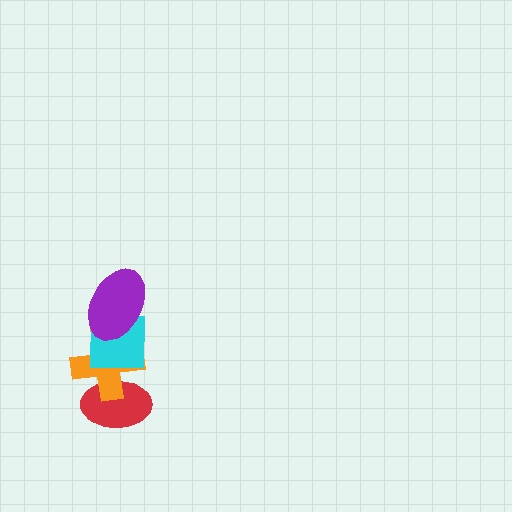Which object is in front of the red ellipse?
The orange cross is in front of the red ellipse.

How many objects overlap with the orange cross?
3 objects overlap with the orange cross.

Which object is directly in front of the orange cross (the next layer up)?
The cyan square is directly in front of the orange cross.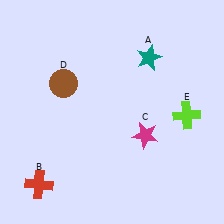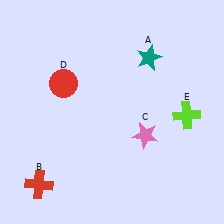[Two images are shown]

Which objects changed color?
C changed from magenta to pink. D changed from brown to red.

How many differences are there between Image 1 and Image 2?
There are 2 differences between the two images.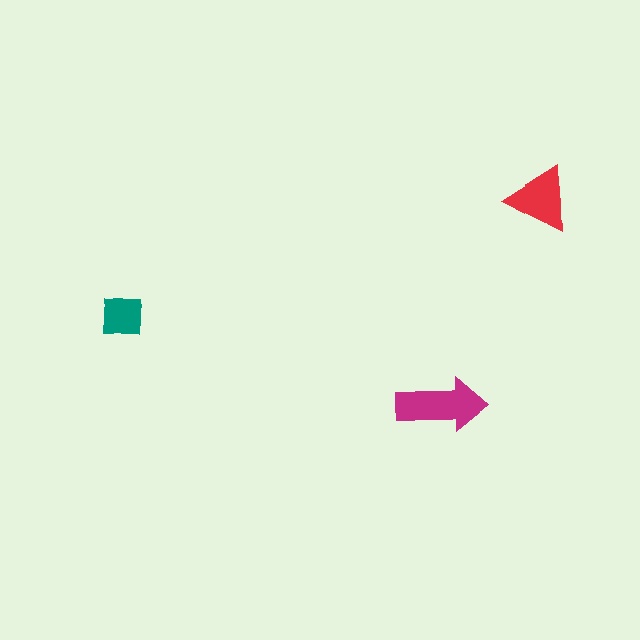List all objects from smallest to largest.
The teal square, the red triangle, the magenta arrow.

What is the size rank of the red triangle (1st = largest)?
2nd.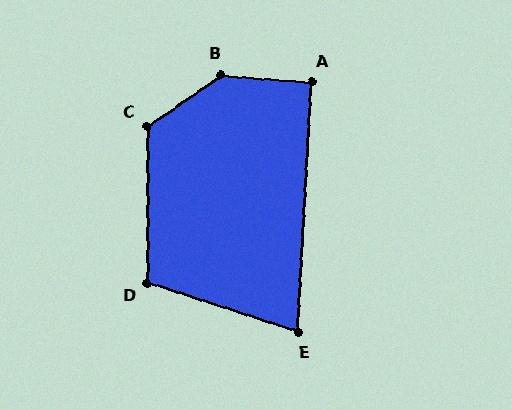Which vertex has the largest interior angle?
B, at approximately 141 degrees.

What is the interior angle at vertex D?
Approximately 108 degrees (obtuse).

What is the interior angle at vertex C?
Approximately 125 degrees (obtuse).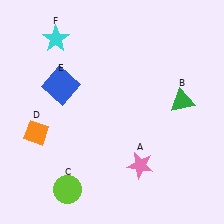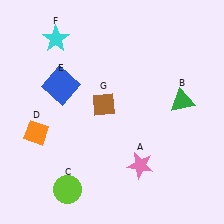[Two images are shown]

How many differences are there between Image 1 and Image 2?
There is 1 difference between the two images.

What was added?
A brown diamond (G) was added in Image 2.